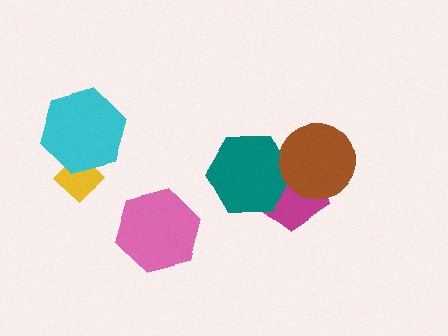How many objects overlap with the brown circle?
2 objects overlap with the brown circle.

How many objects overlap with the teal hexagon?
2 objects overlap with the teal hexagon.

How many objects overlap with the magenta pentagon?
2 objects overlap with the magenta pentagon.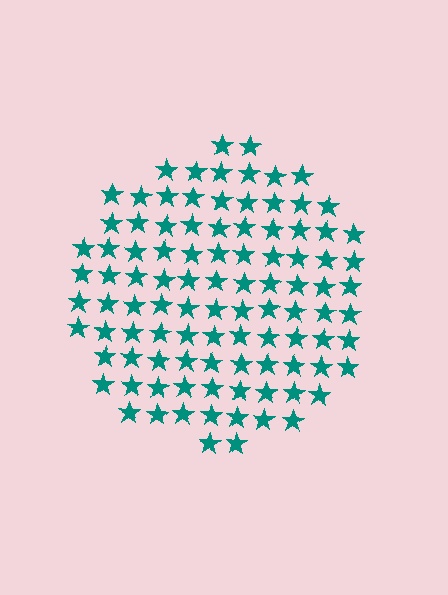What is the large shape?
The large shape is a circle.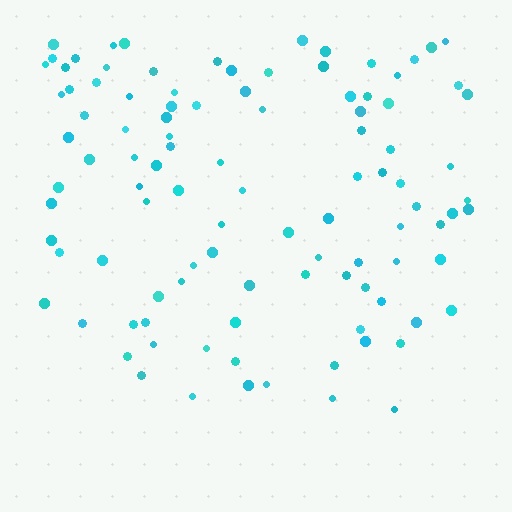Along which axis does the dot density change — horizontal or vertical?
Vertical.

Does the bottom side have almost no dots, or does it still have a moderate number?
Still a moderate number, just noticeably fewer than the top.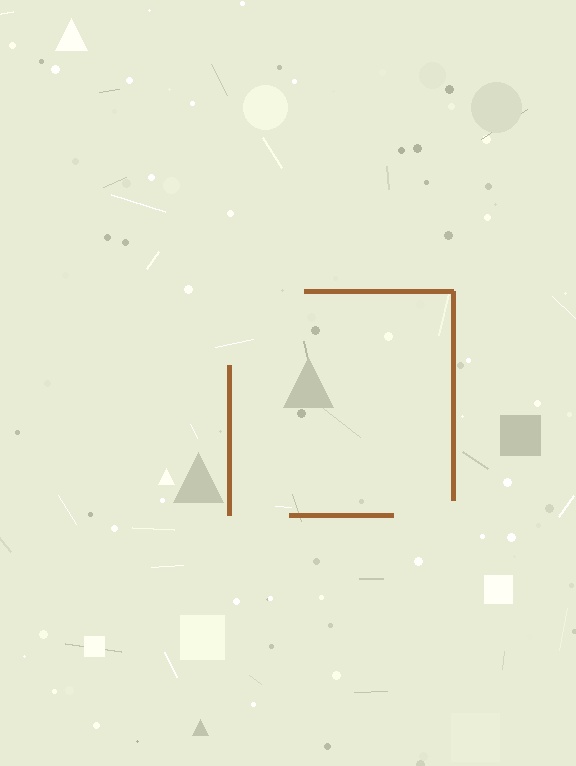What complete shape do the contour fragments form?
The contour fragments form a square.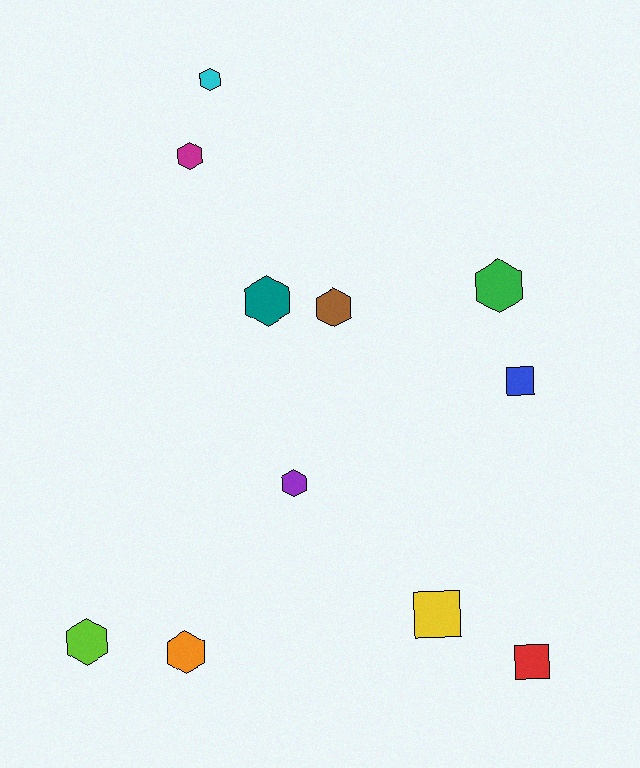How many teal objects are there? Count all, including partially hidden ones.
There is 1 teal object.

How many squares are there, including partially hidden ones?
There are 3 squares.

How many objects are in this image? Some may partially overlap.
There are 11 objects.